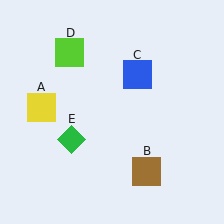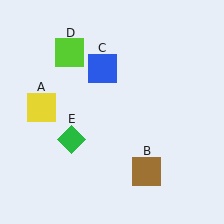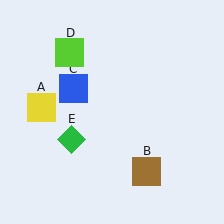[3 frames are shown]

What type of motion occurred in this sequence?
The blue square (object C) rotated counterclockwise around the center of the scene.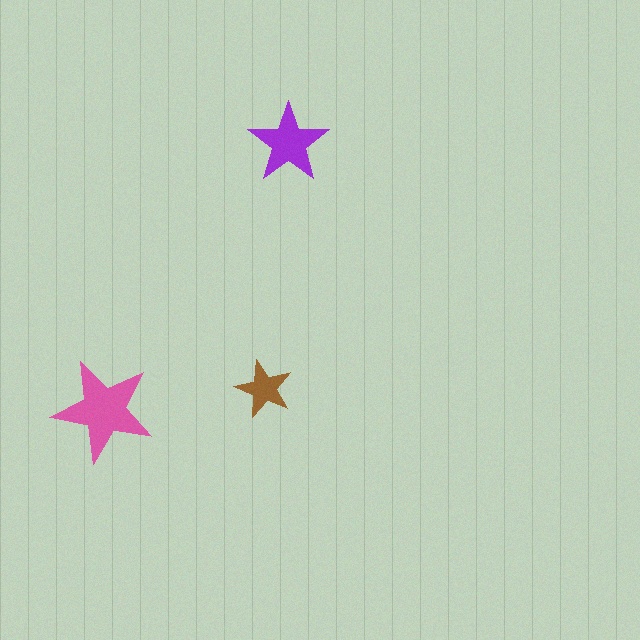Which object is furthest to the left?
The pink star is leftmost.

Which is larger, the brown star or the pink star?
The pink one.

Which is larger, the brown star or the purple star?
The purple one.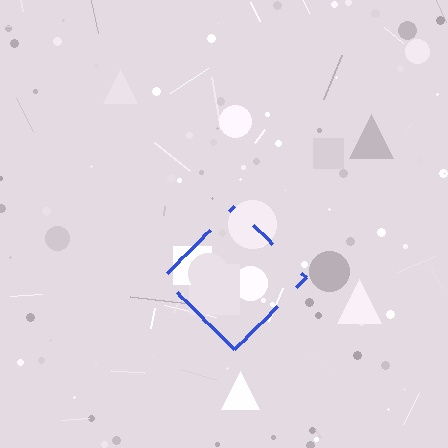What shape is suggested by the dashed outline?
The dashed outline suggests a diamond.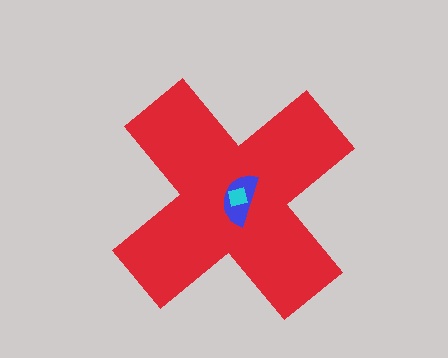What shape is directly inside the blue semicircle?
The cyan square.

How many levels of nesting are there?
3.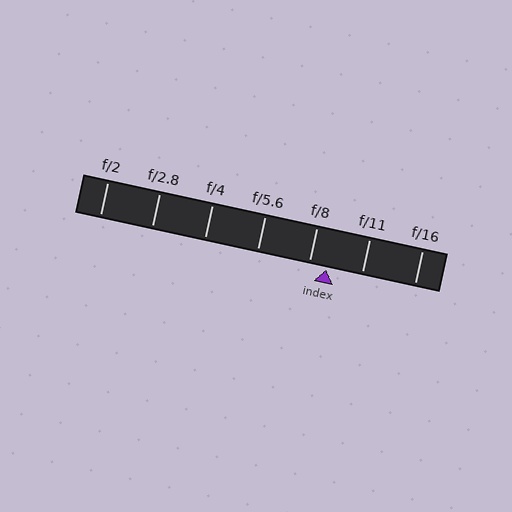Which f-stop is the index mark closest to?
The index mark is closest to f/8.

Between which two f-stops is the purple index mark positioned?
The index mark is between f/8 and f/11.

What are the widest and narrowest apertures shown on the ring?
The widest aperture shown is f/2 and the narrowest is f/16.